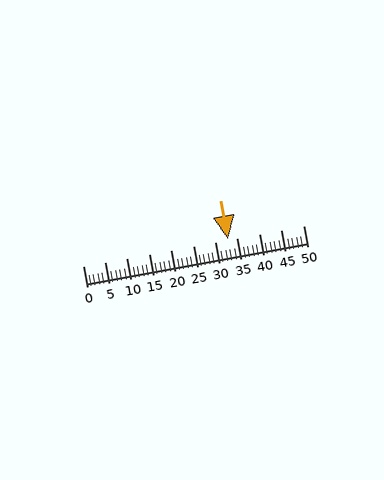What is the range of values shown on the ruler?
The ruler shows values from 0 to 50.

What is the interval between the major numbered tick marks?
The major tick marks are spaced 5 units apart.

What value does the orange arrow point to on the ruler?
The orange arrow points to approximately 33.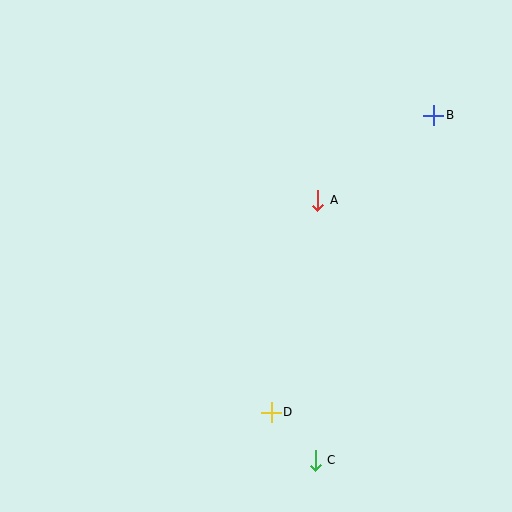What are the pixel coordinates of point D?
Point D is at (271, 412).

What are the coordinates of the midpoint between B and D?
The midpoint between B and D is at (352, 264).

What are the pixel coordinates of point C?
Point C is at (315, 460).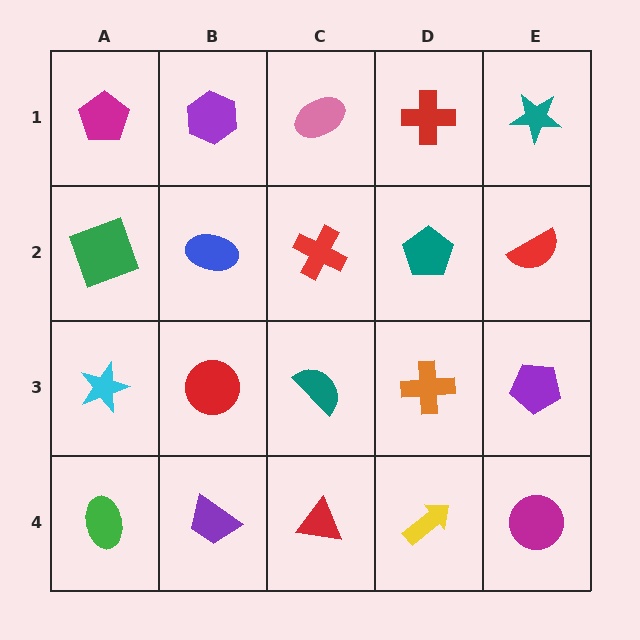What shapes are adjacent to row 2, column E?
A teal star (row 1, column E), a purple pentagon (row 3, column E), a teal pentagon (row 2, column D).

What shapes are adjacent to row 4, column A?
A cyan star (row 3, column A), a purple trapezoid (row 4, column B).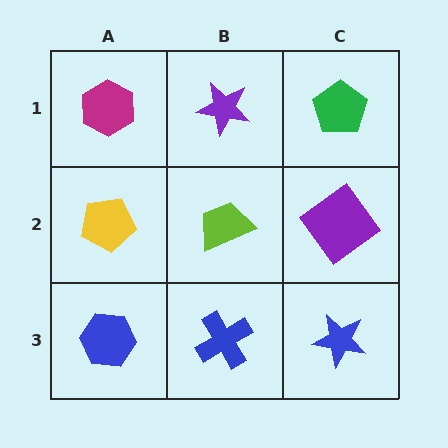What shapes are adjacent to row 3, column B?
A lime trapezoid (row 2, column B), a blue hexagon (row 3, column A), a blue star (row 3, column C).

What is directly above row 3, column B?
A lime trapezoid.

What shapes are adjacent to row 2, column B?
A purple star (row 1, column B), a blue cross (row 3, column B), a yellow pentagon (row 2, column A), a purple diamond (row 2, column C).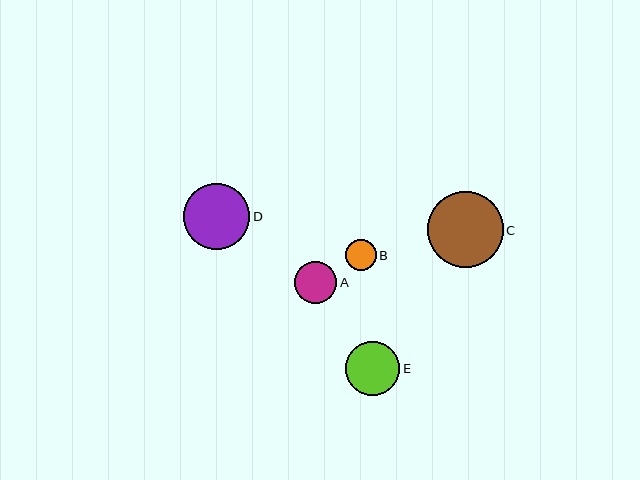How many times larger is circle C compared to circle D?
Circle C is approximately 1.1 times the size of circle D.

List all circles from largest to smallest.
From largest to smallest: C, D, E, A, B.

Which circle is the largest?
Circle C is the largest with a size of approximately 76 pixels.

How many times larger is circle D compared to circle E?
Circle D is approximately 1.2 times the size of circle E.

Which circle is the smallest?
Circle B is the smallest with a size of approximately 31 pixels.